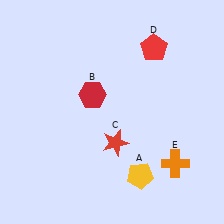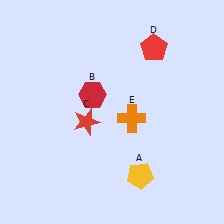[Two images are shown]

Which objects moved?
The objects that moved are: the red star (C), the orange cross (E).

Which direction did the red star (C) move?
The red star (C) moved left.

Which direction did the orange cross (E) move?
The orange cross (E) moved up.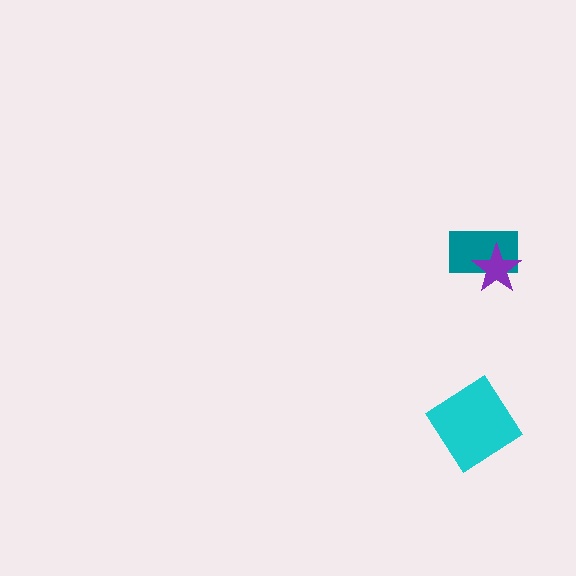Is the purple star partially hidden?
No, no other shape covers it.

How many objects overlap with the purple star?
1 object overlaps with the purple star.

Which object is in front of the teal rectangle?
The purple star is in front of the teal rectangle.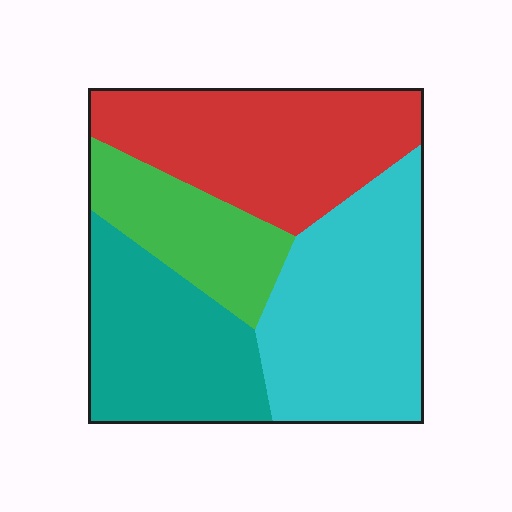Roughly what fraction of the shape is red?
Red covers 29% of the shape.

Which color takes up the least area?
Green, at roughly 15%.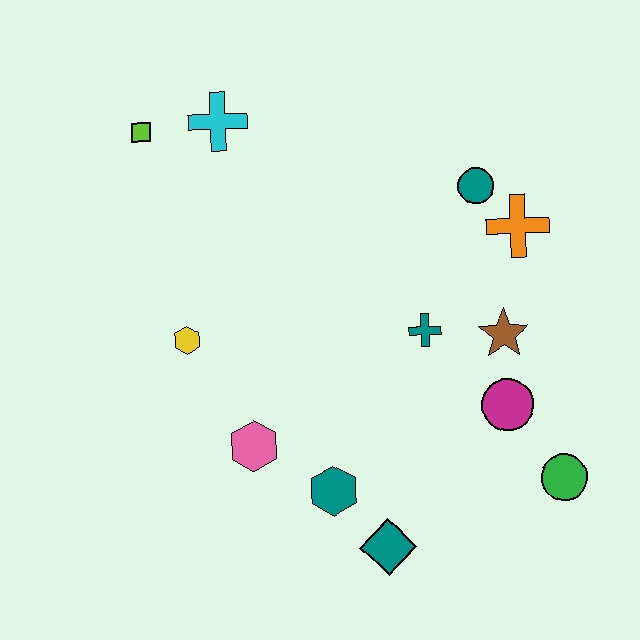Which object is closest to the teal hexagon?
The teal diamond is closest to the teal hexagon.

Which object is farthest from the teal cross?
The lime square is farthest from the teal cross.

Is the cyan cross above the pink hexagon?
Yes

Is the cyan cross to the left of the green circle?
Yes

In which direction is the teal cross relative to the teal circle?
The teal cross is below the teal circle.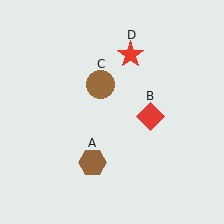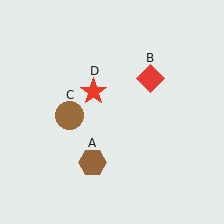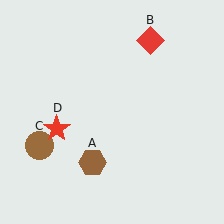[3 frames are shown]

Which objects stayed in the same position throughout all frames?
Brown hexagon (object A) remained stationary.